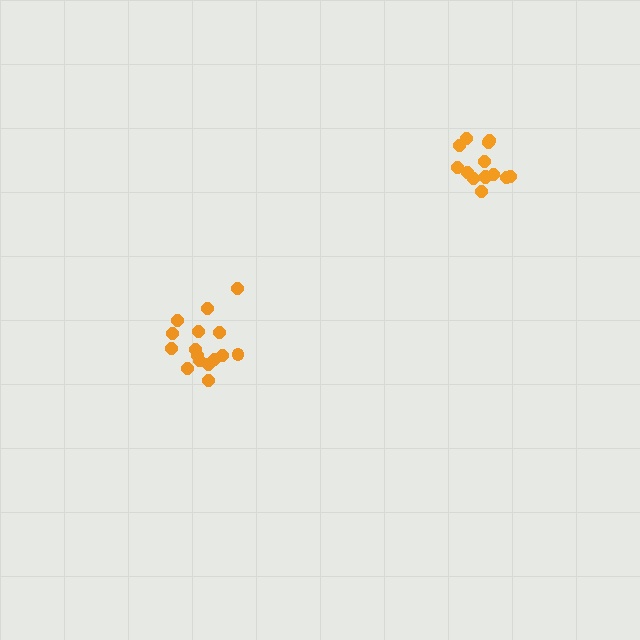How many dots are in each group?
Group 1: 16 dots, Group 2: 14 dots (30 total).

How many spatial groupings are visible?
There are 2 spatial groupings.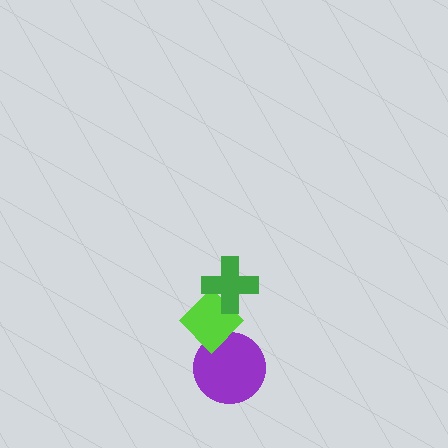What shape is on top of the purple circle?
The lime diamond is on top of the purple circle.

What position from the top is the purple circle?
The purple circle is 3rd from the top.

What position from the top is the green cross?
The green cross is 1st from the top.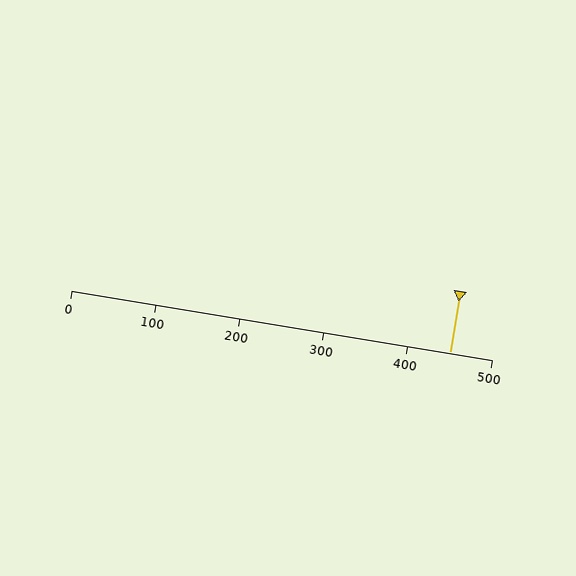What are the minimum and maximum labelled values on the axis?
The axis runs from 0 to 500.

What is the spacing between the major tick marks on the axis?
The major ticks are spaced 100 apart.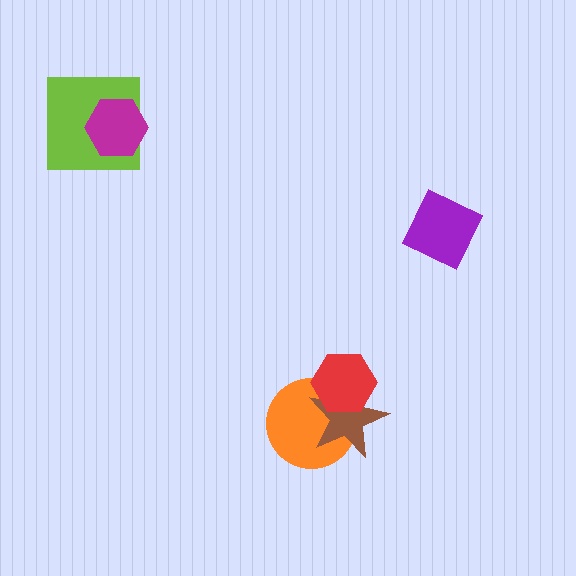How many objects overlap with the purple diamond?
0 objects overlap with the purple diamond.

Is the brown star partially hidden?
Yes, it is partially covered by another shape.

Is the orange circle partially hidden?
Yes, it is partially covered by another shape.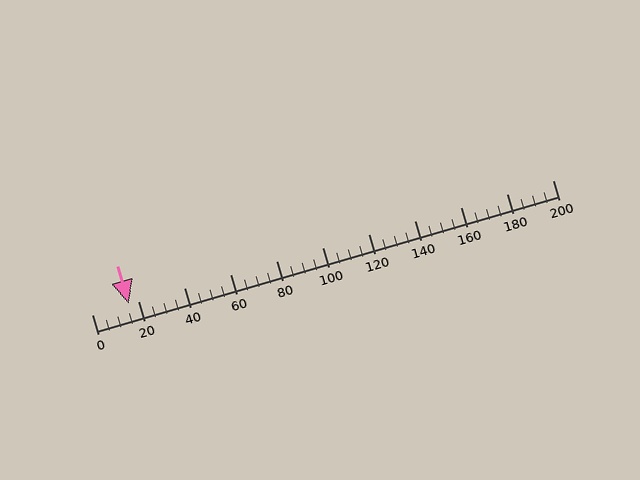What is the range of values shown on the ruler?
The ruler shows values from 0 to 200.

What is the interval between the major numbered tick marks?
The major tick marks are spaced 20 units apart.